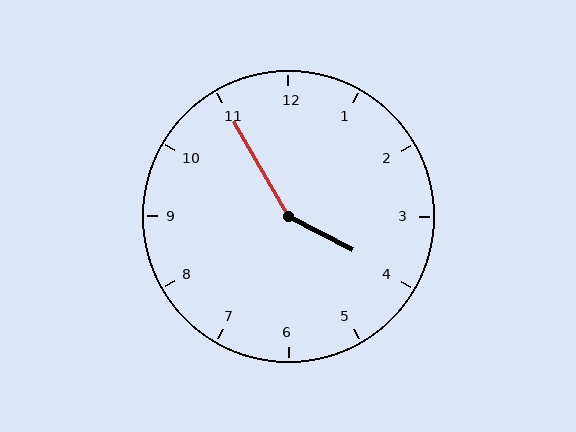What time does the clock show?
3:55.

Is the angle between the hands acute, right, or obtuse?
It is obtuse.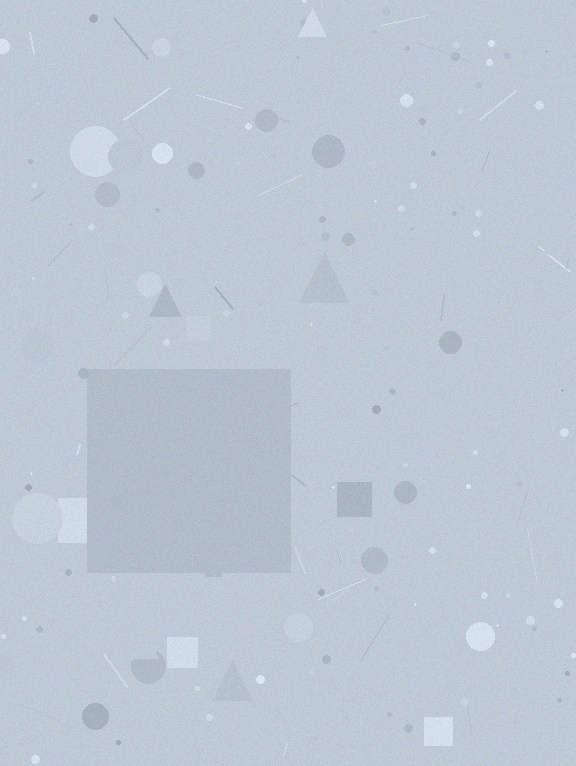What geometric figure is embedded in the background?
A square is embedded in the background.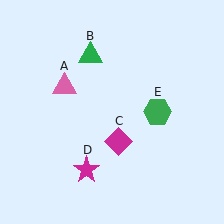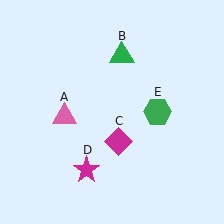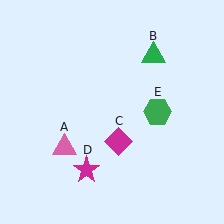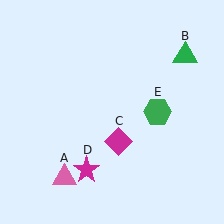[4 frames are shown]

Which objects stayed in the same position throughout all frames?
Magenta diamond (object C) and magenta star (object D) and green hexagon (object E) remained stationary.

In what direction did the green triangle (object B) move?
The green triangle (object B) moved right.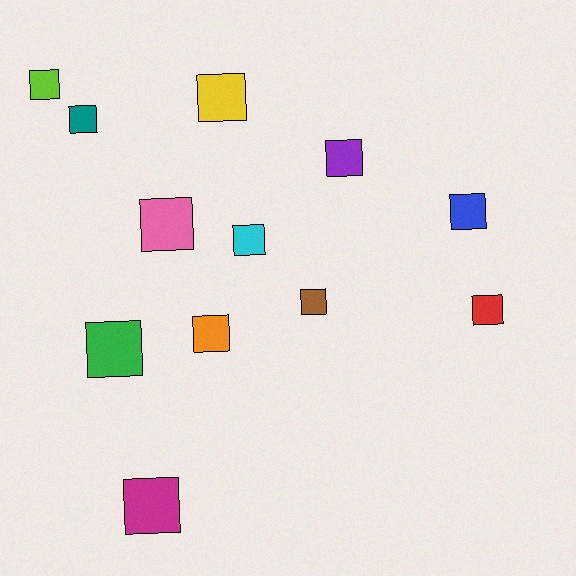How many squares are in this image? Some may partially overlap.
There are 12 squares.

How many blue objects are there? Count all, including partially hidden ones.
There is 1 blue object.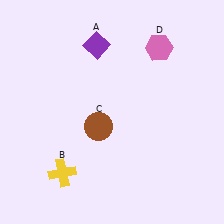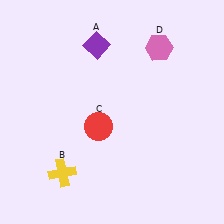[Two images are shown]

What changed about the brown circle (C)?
In Image 1, C is brown. In Image 2, it changed to red.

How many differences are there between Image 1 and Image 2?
There is 1 difference between the two images.